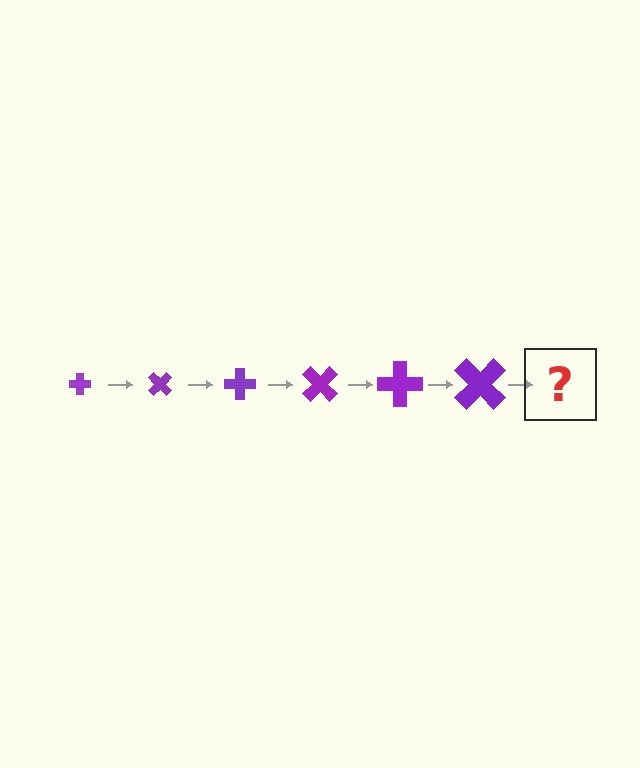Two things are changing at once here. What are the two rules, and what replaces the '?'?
The two rules are that the cross grows larger each step and it rotates 45 degrees each step. The '?' should be a cross, larger than the previous one and rotated 270 degrees from the start.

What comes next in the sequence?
The next element should be a cross, larger than the previous one and rotated 270 degrees from the start.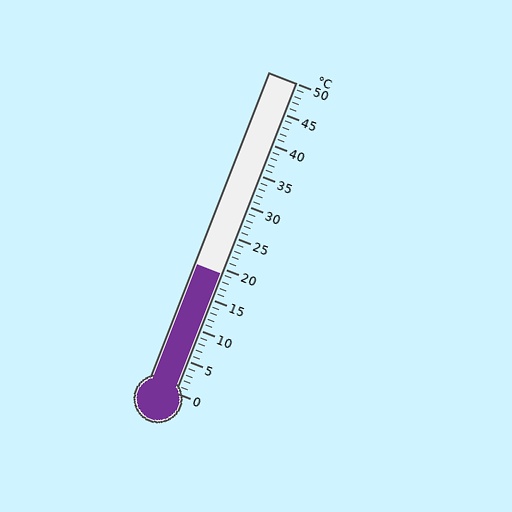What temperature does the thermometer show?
The thermometer shows approximately 19°C.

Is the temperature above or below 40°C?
The temperature is below 40°C.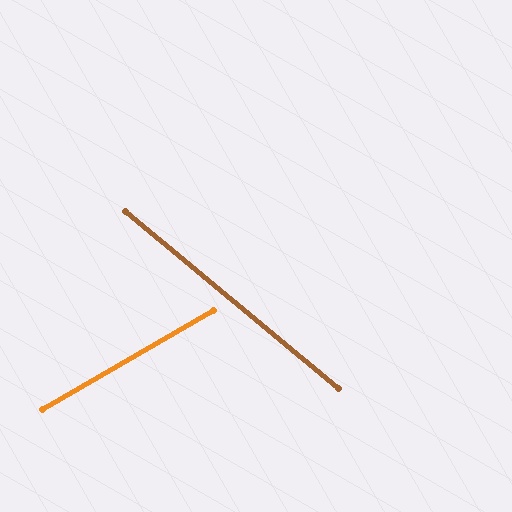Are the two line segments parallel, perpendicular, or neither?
Neither parallel nor perpendicular — they differ by about 70°.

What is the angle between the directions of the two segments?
Approximately 70 degrees.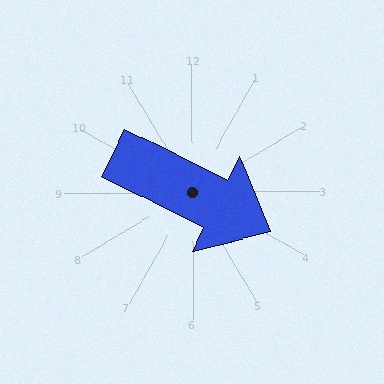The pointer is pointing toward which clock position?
Roughly 4 o'clock.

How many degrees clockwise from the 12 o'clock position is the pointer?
Approximately 117 degrees.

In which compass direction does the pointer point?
Southeast.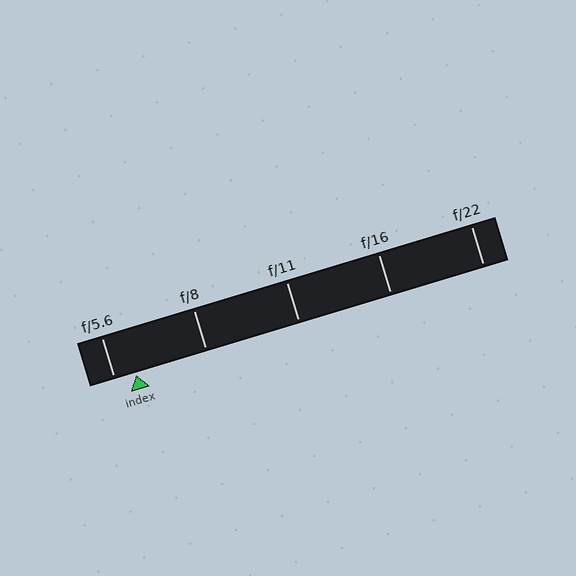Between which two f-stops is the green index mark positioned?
The index mark is between f/5.6 and f/8.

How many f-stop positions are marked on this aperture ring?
There are 5 f-stop positions marked.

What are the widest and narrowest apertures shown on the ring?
The widest aperture shown is f/5.6 and the narrowest is f/22.